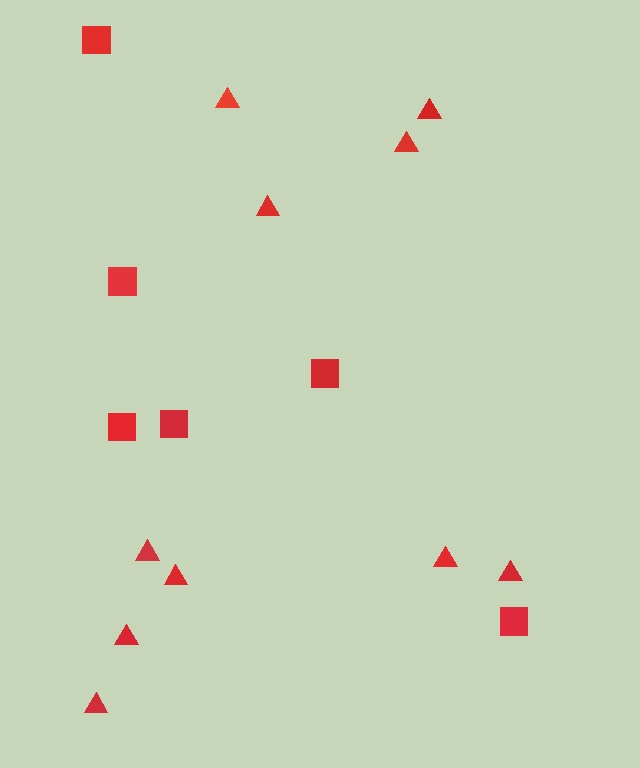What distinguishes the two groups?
There are 2 groups: one group of triangles (10) and one group of squares (6).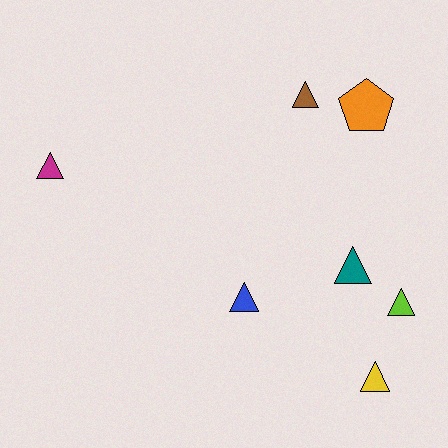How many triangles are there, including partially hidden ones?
There are 6 triangles.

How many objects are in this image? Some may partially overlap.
There are 7 objects.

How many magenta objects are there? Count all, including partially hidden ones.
There is 1 magenta object.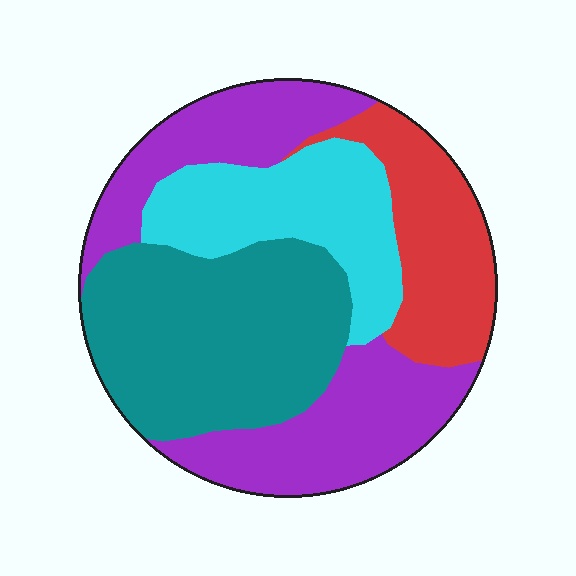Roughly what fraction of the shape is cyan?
Cyan takes up about one fifth (1/5) of the shape.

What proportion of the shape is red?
Red covers 17% of the shape.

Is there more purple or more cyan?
Purple.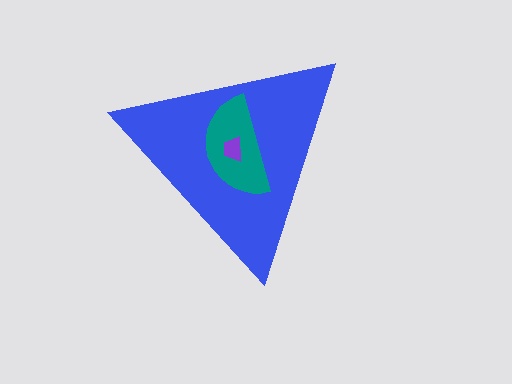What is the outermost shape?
The blue triangle.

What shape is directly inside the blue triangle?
The teal semicircle.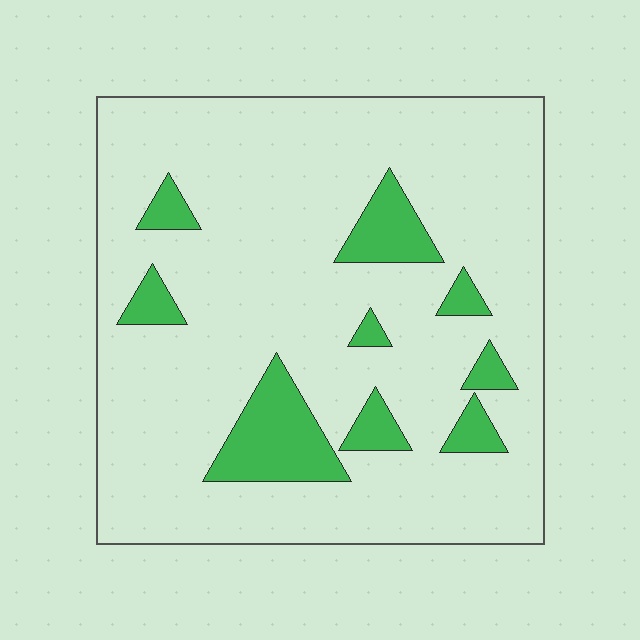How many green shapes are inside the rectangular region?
9.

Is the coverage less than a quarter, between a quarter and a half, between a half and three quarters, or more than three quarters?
Less than a quarter.